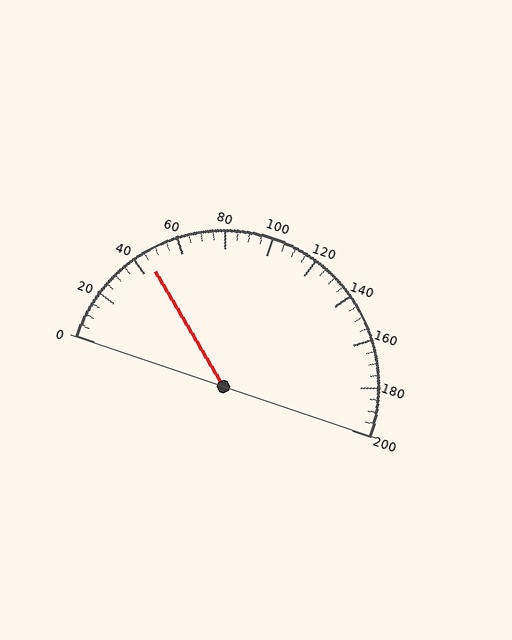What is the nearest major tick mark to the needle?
The nearest major tick mark is 40.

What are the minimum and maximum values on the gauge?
The gauge ranges from 0 to 200.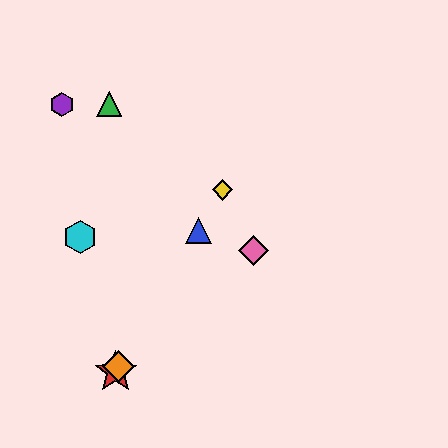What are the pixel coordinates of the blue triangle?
The blue triangle is at (199, 231).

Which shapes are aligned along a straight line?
The red star, the blue triangle, the yellow diamond, the orange diamond are aligned along a straight line.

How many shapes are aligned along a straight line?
4 shapes (the red star, the blue triangle, the yellow diamond, the orange diamond) are aligned along a straight line.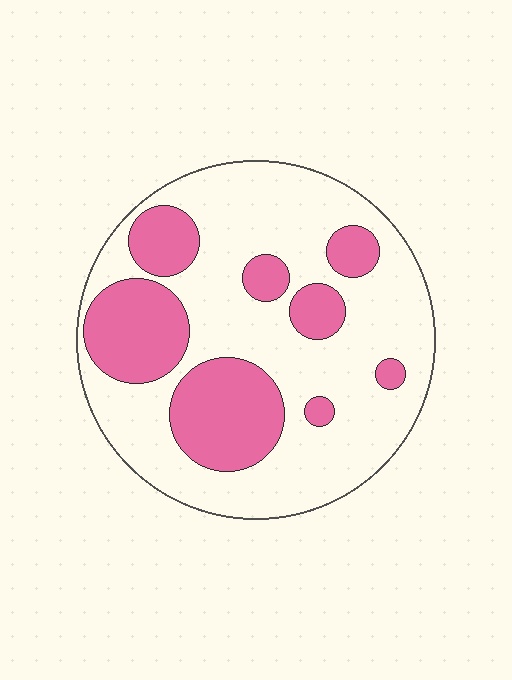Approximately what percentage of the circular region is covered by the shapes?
Approximately 30%.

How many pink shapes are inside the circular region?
8.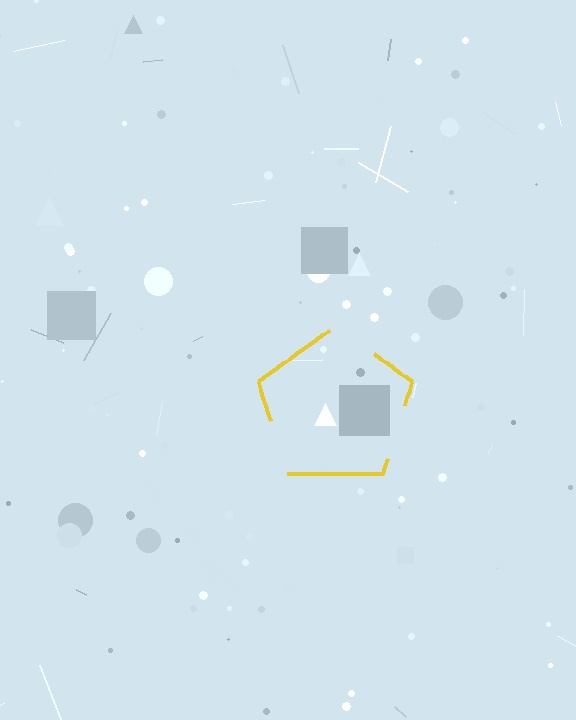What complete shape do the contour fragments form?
The contour fragments form a pentagon.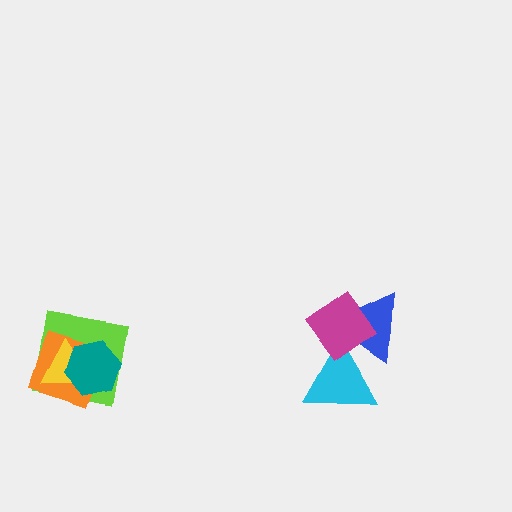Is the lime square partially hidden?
Yes, it is partially covered by another shape.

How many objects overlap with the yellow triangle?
3 objects overlap with the yellow triangle.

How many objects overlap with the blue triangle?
2 objects overlap with the blue triangle.